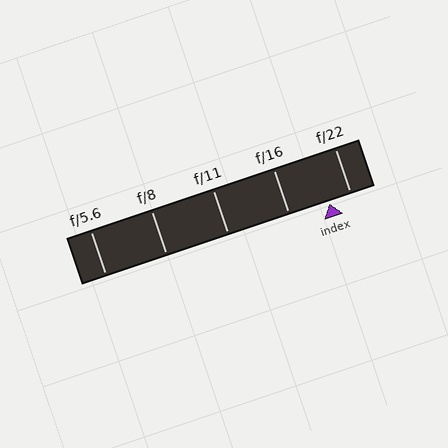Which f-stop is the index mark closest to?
The index mark is closest to f/22.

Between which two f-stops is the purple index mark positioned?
The index mark is between f/16 and f/22.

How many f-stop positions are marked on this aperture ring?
There are 5 f-stop positions marked.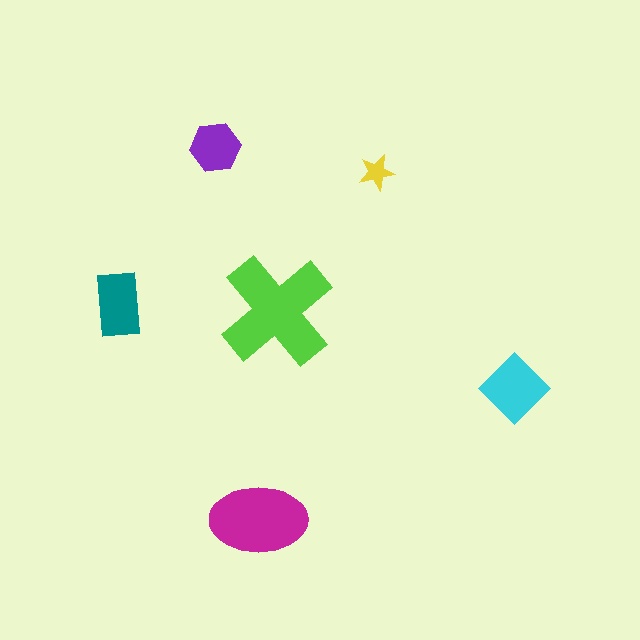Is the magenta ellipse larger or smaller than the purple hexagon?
Larger.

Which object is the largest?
The lime cross.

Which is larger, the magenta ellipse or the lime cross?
The lime cross.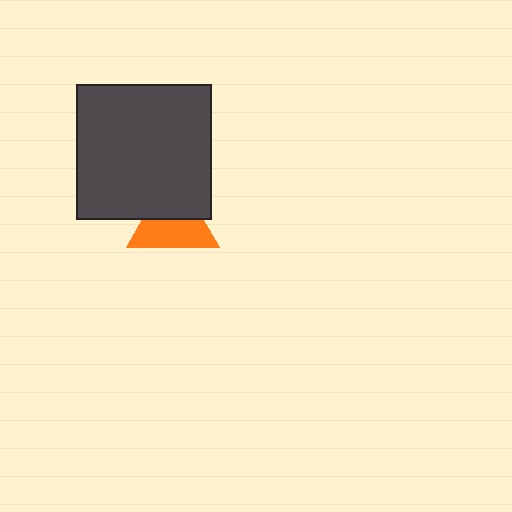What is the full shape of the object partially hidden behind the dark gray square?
The partially hidden object is an orange triangle.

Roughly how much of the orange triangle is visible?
About half of it is visible (roughly 57%).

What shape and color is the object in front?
The object in front is a dark gray square.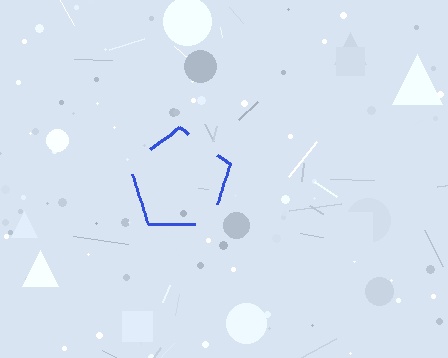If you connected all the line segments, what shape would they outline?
They would outline a pentagon.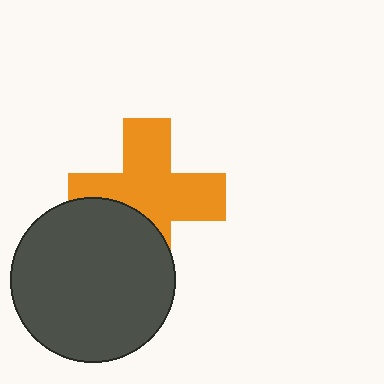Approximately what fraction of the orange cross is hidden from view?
Roughly 30% of the orange cross is hidden behind the dark gray circle.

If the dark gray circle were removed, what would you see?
You would see the complete orange cross.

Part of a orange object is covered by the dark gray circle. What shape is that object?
It is a cross.